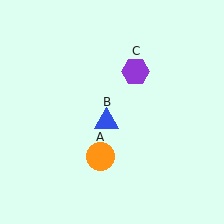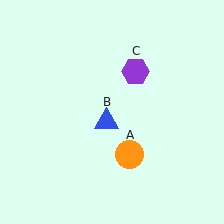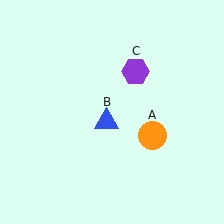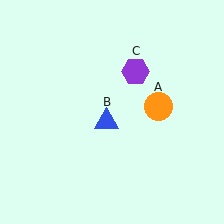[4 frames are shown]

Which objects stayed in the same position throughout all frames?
Blue triangle (object B) and purple hexagon (object C) remained stationary.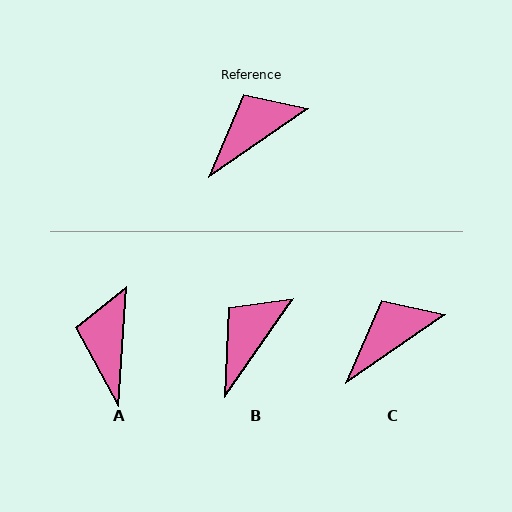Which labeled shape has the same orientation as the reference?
C.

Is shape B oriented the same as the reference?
No, it is off by about 20 degrees.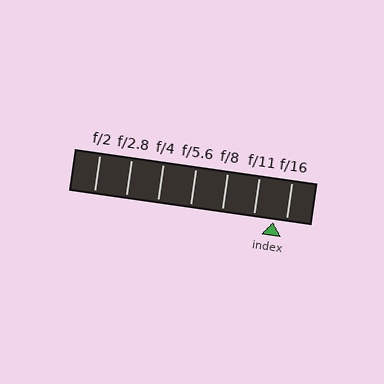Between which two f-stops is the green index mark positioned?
The index mark is between f/11 and f/16.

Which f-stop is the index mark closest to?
The index mark is closest to f/16.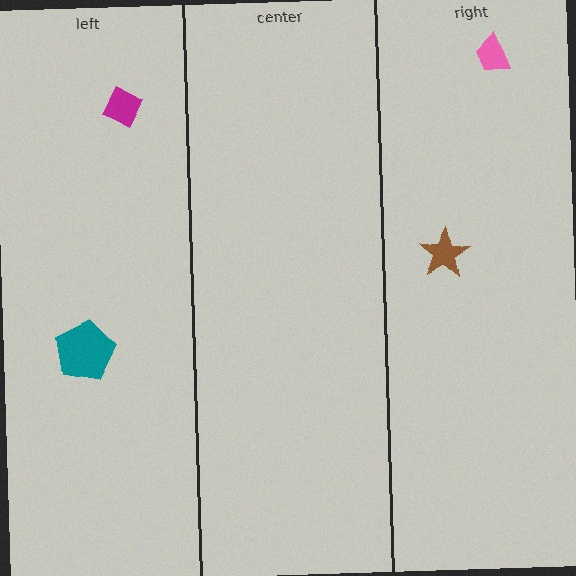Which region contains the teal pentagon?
The left region.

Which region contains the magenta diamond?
The left region.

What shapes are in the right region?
The pink trapezoid, the brown star.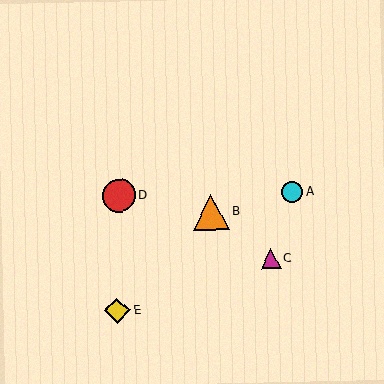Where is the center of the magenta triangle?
The center of the magenta triangle is at (271, 259).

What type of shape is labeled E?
Shape E is a yellow diamond.